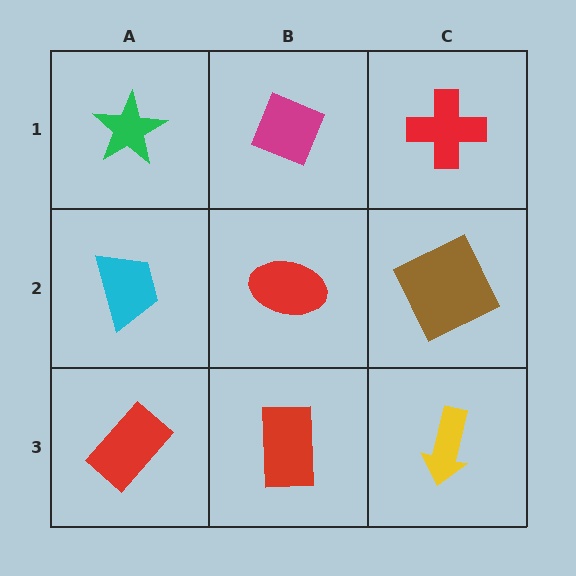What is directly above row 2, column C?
A red cross.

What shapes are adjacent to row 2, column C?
A red cross (row 1, column C), a yellow arrow (row 3, column C), a red ellipse (row 2, column B).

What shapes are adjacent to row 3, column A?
A cyan trapezoid (row 2, column A), a red rectangle (row 3, column B).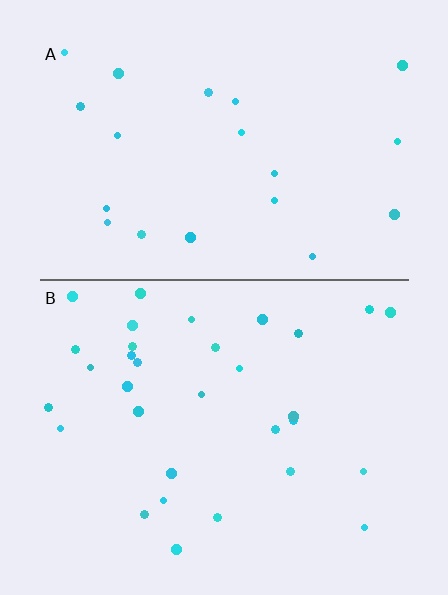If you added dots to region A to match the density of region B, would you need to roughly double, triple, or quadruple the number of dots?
Approximately double.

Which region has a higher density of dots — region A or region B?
B (the bottom).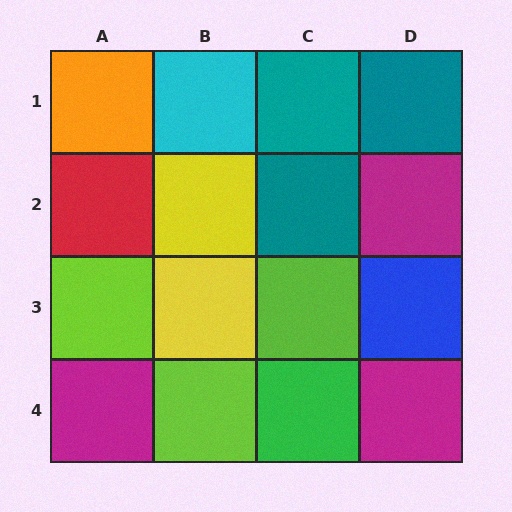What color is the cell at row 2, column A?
Red.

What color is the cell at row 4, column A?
Magenta.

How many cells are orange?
1 cell is orange.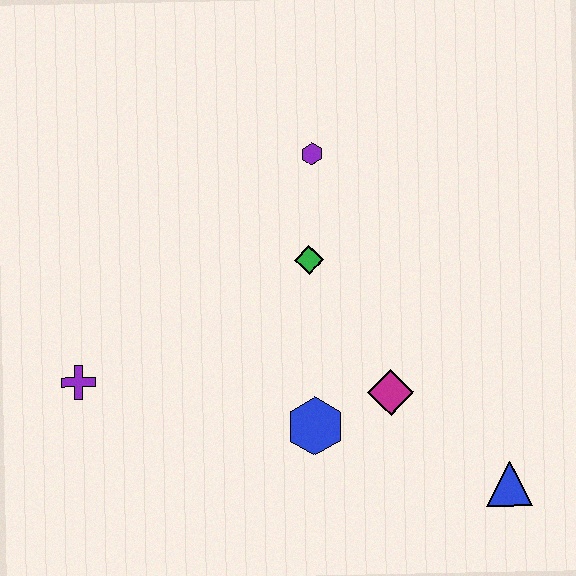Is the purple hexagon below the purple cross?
No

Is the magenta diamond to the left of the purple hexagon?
No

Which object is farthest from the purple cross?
The blue triangle is farthest from the purple cross.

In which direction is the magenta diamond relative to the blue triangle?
The magenta diamond is to the left of the blue triangle.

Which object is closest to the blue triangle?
The magenta diamond is closest to the blue triangle.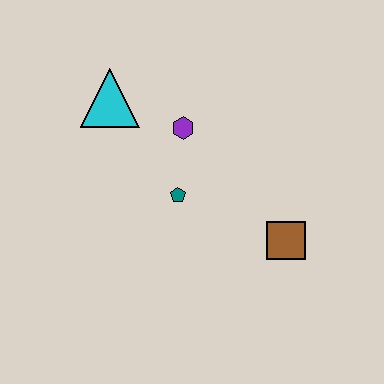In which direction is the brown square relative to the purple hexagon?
The brown square is below the purple hexagon.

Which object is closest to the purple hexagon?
The teal pentagon is closest to the purple hexagon.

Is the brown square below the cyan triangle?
Yes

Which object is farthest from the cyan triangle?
The brown square is farthest from the cyan triangle.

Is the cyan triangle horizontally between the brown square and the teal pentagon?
No